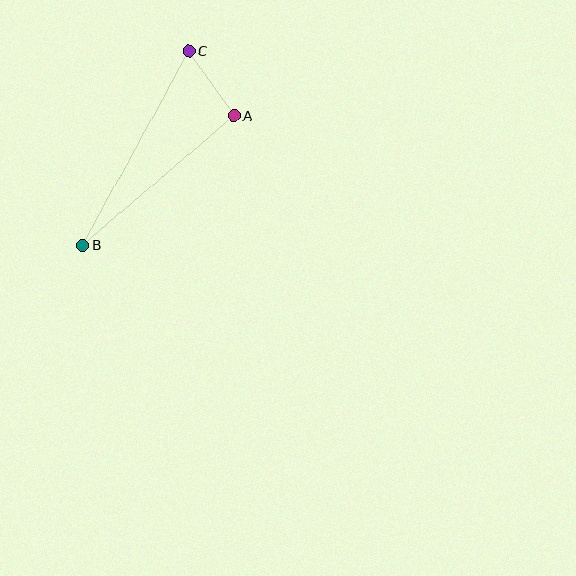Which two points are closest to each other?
Points A and C are closest to each other.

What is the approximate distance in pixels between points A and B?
The distance between A and B is approximately 199 pixels.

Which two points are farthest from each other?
Points B and C are farthest from each other.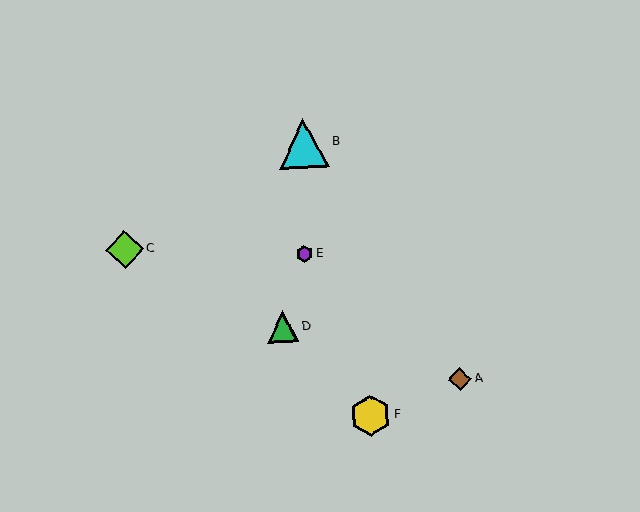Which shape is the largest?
The cyan triangle (labeled B) is the largest.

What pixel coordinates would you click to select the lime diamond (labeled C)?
Click at (125, 250) to select the lime diamond C.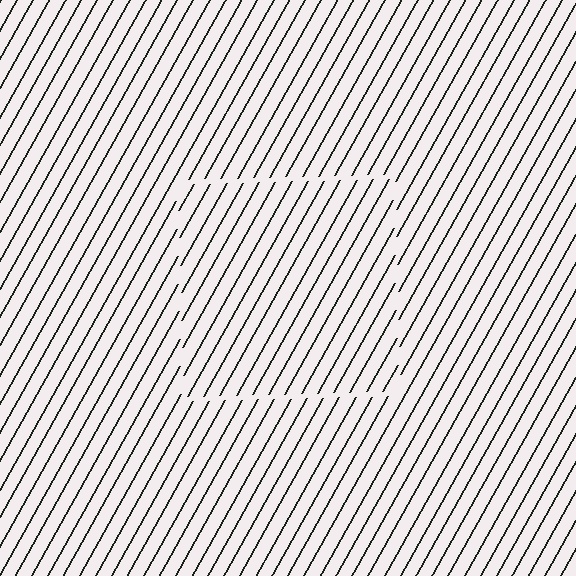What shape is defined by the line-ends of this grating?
An illusory square. The interior of the shape contains the same grating, shifted by half a period — the contour is defined by the phase discontinuity where line-ends from the inner and outer gratings abut.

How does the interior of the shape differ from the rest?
The interior of the shape contains the same grating, shifted by half a period — the contour is defined by the phase discontinuity where line-ends from the inner and outer gratings abut.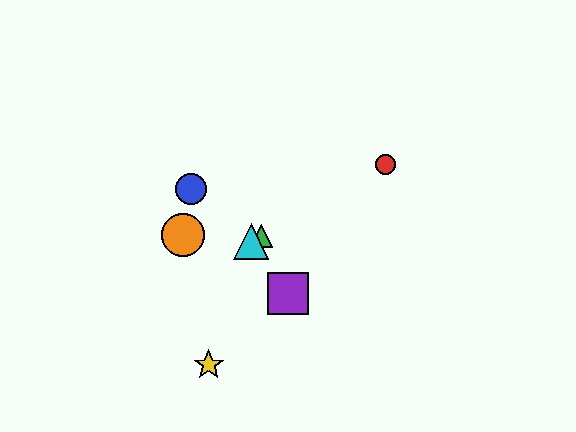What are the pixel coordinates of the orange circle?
The orange circle is at (183, 235).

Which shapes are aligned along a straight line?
The red circle, the green triangle, the cyan triangle are aligned along a straight line.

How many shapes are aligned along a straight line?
3 shapes (the red circle, the green triangle, the cyan triangle) are aligned along a straight line.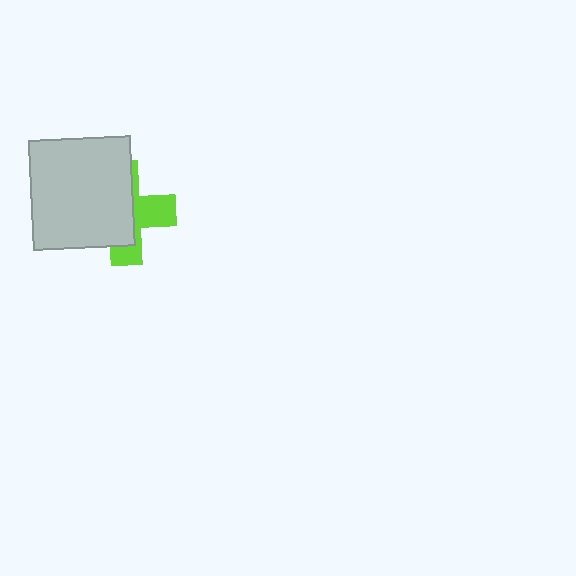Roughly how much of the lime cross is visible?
A small part of it is visible (roughly 40%).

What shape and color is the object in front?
The object in front is a light gray rectangle.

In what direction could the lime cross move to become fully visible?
The lime cross could move right. That would shift it out from behind the light gray rectangle entirely.